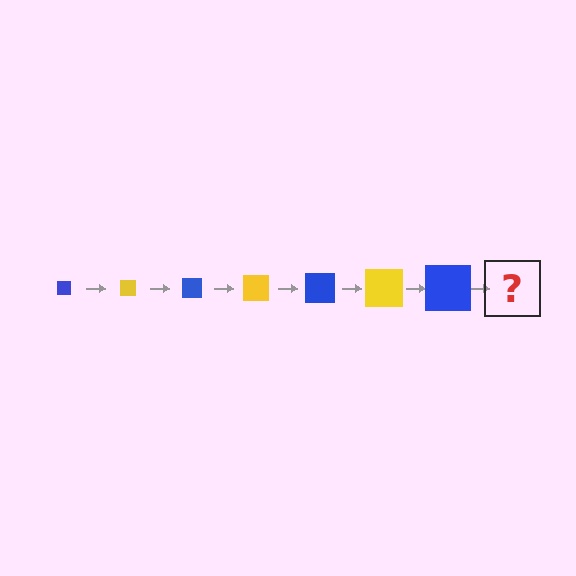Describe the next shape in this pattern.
It should be a yellow square, larger than the previous one.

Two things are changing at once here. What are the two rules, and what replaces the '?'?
The two rules are that the square grows larger each step and the color cycles through blue and yellow. The '?' should be a yellow square, larger than the previous one.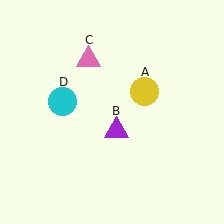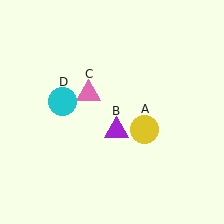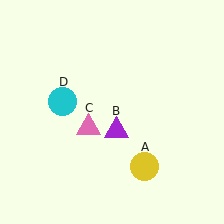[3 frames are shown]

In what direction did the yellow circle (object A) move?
The yellow circle (object A) moved down.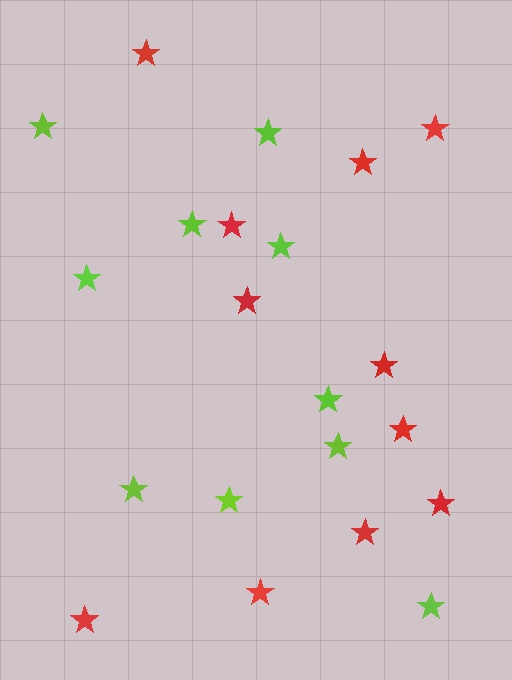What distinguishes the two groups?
There are 2 groups: one group of red stars (11) and one group of lime stars (10).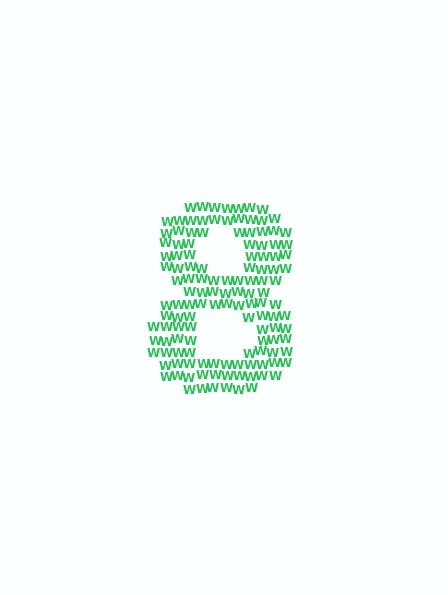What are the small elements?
The small elements are letter W's.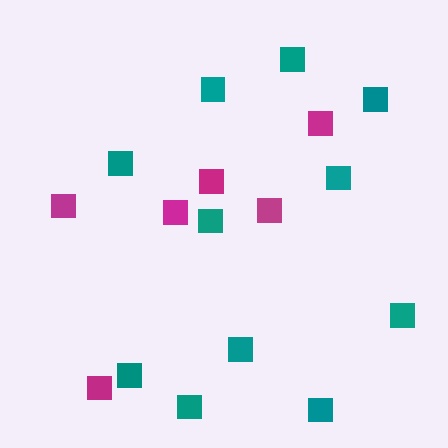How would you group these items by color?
There are 2 groups: one group of teal squares (11) and one group of magenta squares (6).